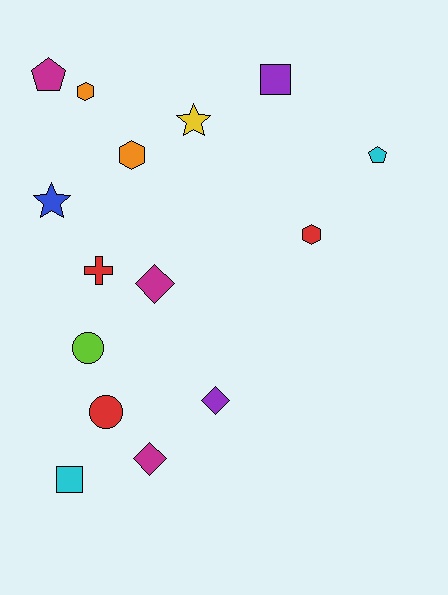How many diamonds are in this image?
There are 3 diamonds.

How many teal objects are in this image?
There are no teal objects.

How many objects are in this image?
There are 15 objects.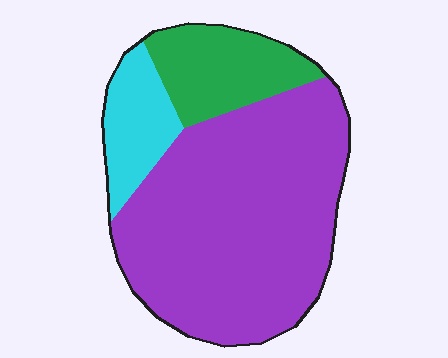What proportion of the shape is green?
Green covers around 20% of the shape.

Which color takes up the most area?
Purple, at roughly 70%.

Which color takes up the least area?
Cyan, at roughly 15%.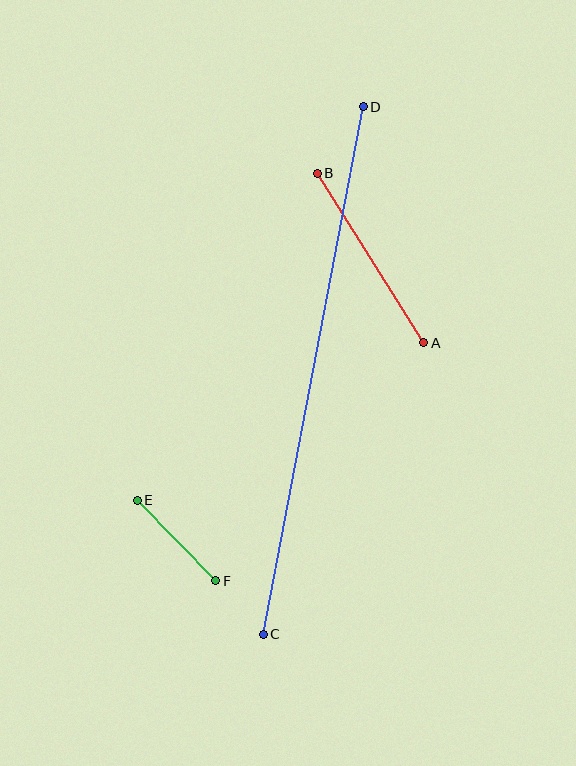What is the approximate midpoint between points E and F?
The midpoint is at approximately (177, 541) pixels.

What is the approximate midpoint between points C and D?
The midpoint is at approximately (313, 371) pixels.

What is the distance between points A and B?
The distance is approximately 200 pixels.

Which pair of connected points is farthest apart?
Points C and D are farthest apart.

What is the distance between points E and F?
The distance is approximately 113 pixels.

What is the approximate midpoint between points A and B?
The midpoint is at approximately (370, 258) pixels.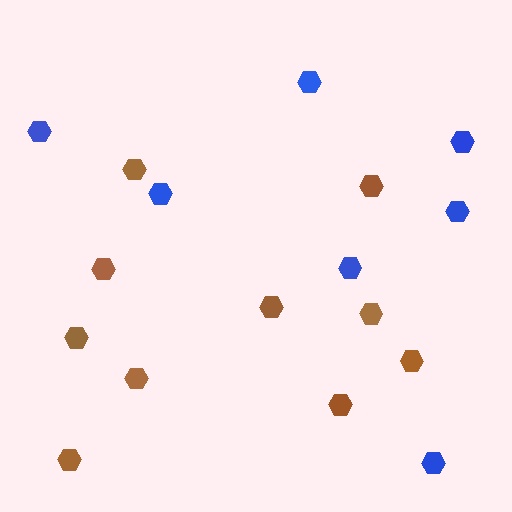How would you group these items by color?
There are 2 groups: one group of blue hexagons (7) and one group of brown hexagons (10).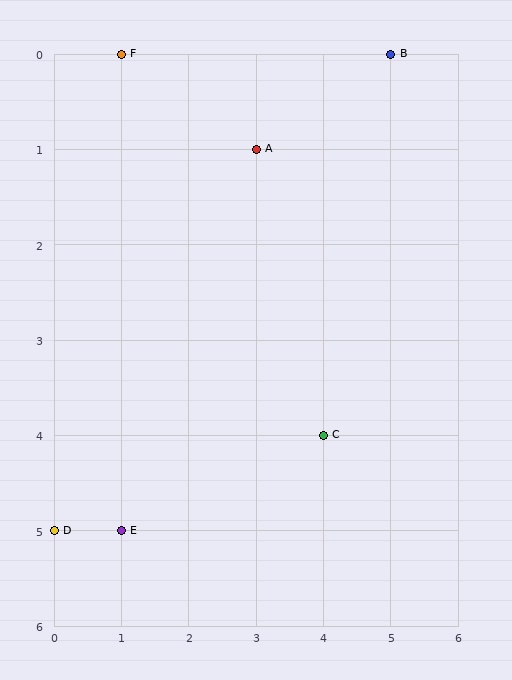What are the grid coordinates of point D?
Point D is at grid coordinates (0, 5).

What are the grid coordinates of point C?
Point C is at grid coordinates (4, 4).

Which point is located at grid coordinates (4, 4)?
Point C is at (4, 4).